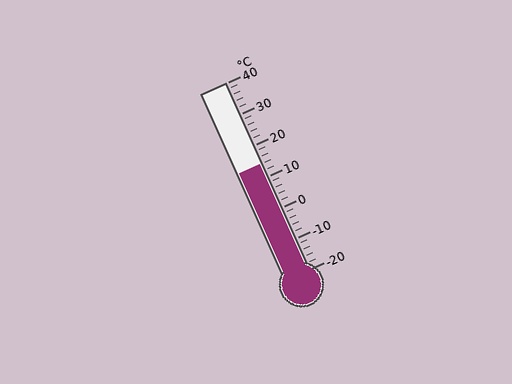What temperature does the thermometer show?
The thermometer shows approximately 14°C.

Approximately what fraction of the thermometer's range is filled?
The thermometer is filled to approximately 55% of its range.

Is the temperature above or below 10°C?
The temperature is above 10°C.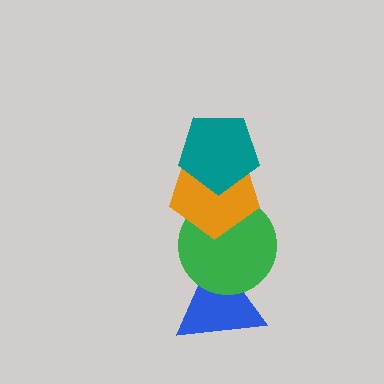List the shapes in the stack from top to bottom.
From top to bottom: the teal pentagon, the orange pentagon, the green circle, the blue triangle.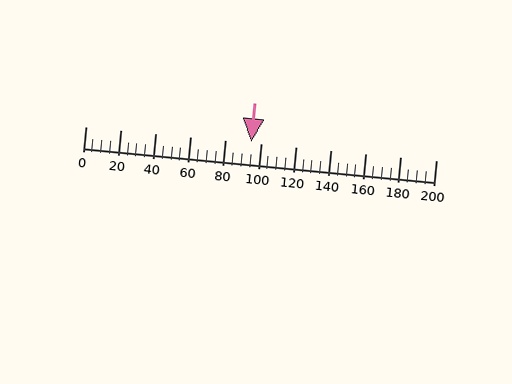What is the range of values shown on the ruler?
The ruler shows values from 0 to 200.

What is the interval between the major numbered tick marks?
The major tick marks are spaced 20 units apart.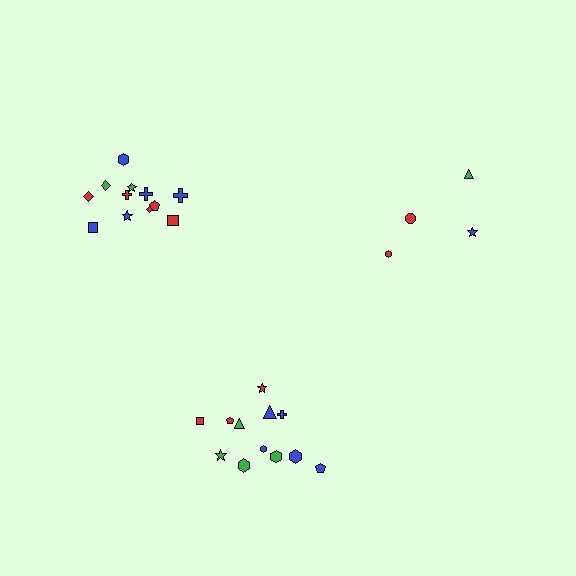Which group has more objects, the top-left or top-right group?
The top-left group.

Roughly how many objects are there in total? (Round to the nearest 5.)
Roughly 30 objects in total.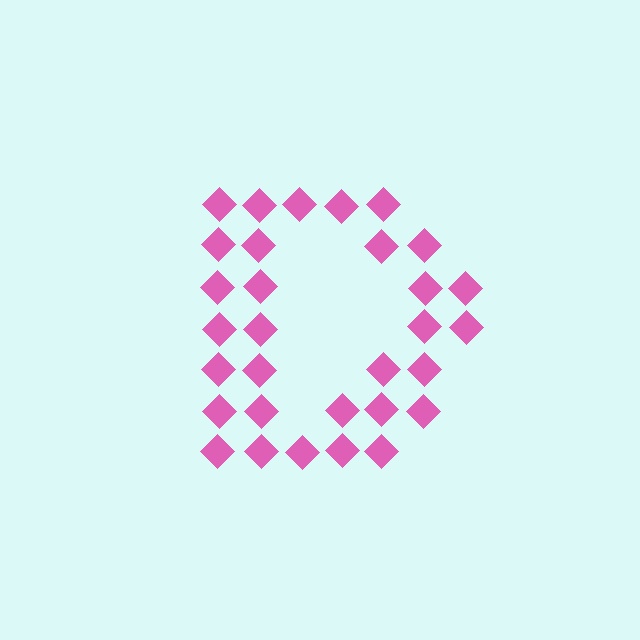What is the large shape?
The large shape is the letter D.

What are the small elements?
The small elements are diamonds.